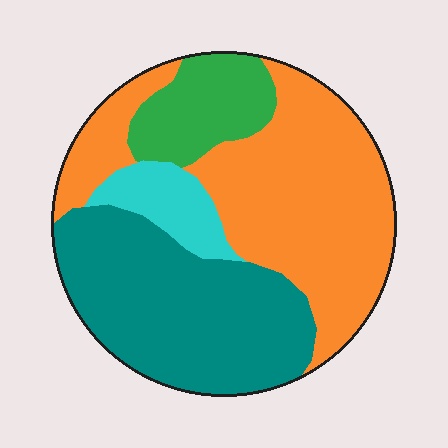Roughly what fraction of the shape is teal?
Teal takes up about three eighths (3/8) of the shape.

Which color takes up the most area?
Orange, at roughly 45%.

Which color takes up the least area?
Cyan, at roughly 10%.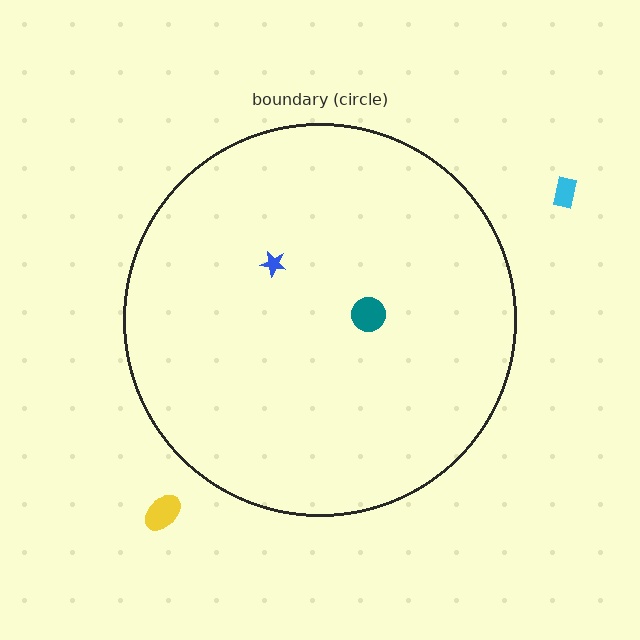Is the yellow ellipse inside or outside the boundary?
Outside.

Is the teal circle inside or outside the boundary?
Inside.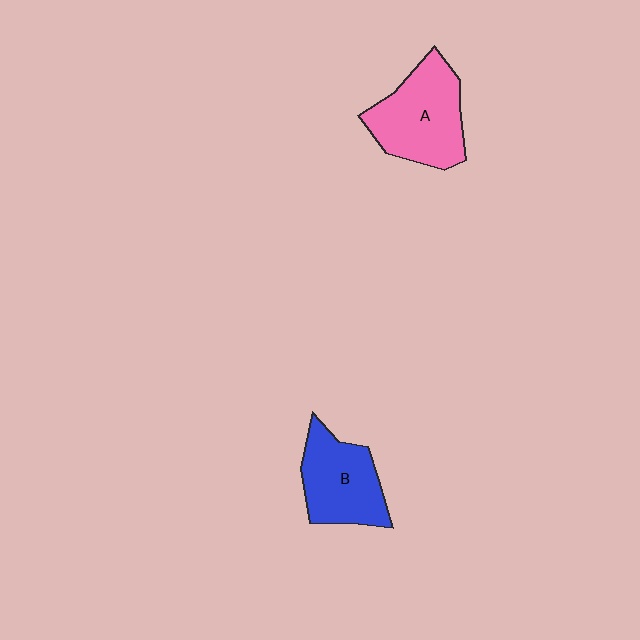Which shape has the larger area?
Shape A (pink).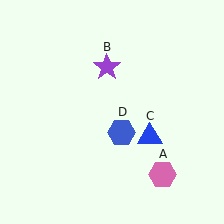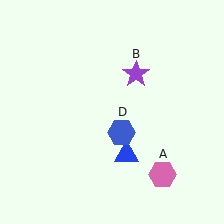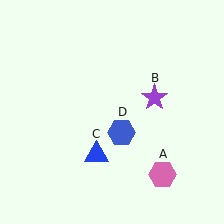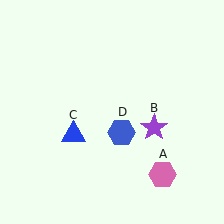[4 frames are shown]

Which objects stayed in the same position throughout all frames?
Pink hexagon (object A) and blue hexagon (object D) remained stationary.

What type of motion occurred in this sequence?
The purple star (object B), blue triangle (object C) rotated clockwise around the center of the scene.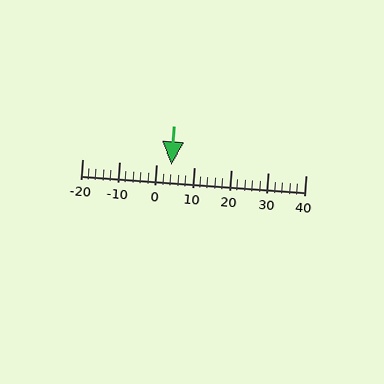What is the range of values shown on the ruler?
The ruler shows values from -20 to 40.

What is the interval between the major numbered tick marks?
The major tick marks are spaced 10 units apart.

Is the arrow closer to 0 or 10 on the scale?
The arrow is closer to 0.